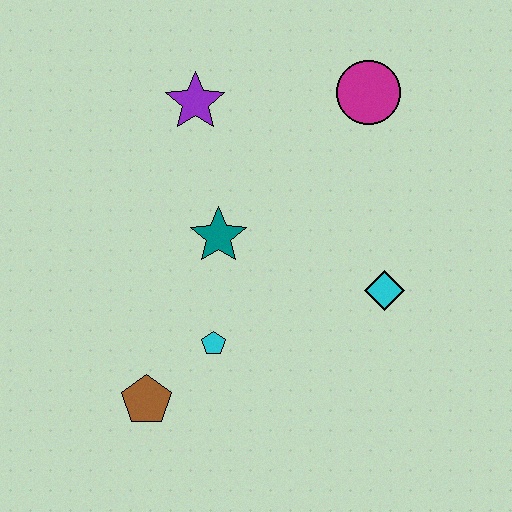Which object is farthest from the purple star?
The brown pentagon is farthest from the purple star.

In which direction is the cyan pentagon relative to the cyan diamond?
The cyan pentagon is to the left of the cyan diamond.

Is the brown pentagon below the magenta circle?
Yes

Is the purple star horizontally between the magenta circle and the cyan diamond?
No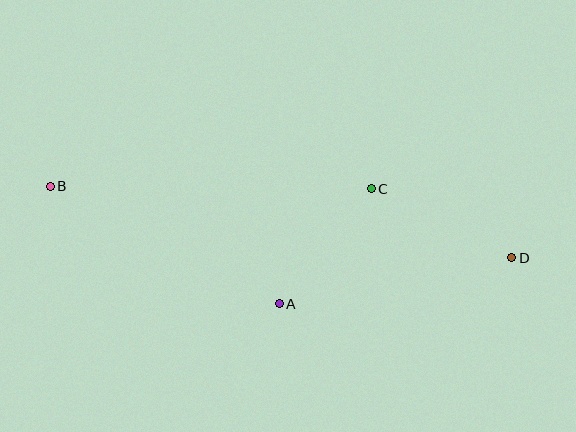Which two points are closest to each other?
Points A and C are closest to each other.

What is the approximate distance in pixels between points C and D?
The distance between C and D is approximately 156 pixels.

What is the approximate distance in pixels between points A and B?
The distance between A and B is approximately 258 pixels.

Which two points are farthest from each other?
Points B and D are farthest from each other.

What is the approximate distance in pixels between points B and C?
The distance between B and C is approximately 321 pixels.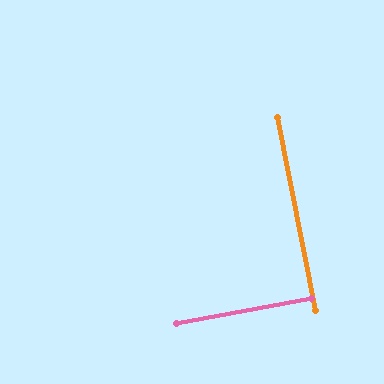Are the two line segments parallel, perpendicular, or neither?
Perpendicular — they meet at approximately 89°.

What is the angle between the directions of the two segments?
Approximately 89 degrees.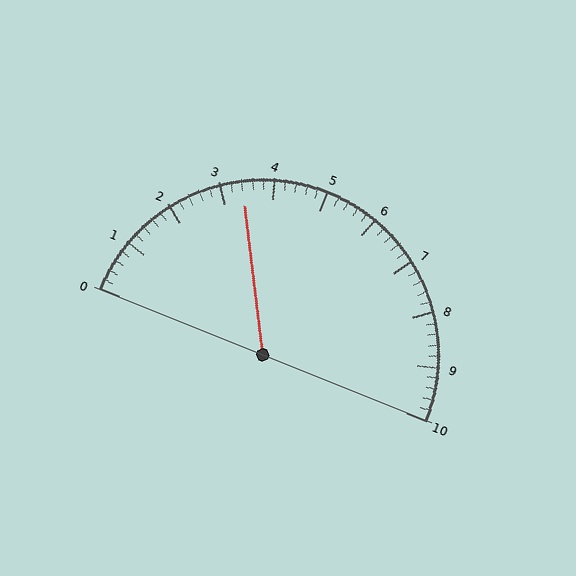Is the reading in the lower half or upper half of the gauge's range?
The reading is in the lower half of the range (0 to 10).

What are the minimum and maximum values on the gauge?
The gauge ranges from 0 to 10.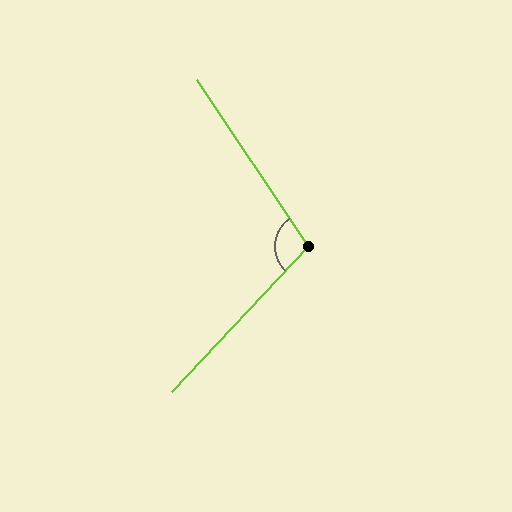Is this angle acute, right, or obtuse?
It is obtuse.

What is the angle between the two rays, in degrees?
Approximately 103 degrees.